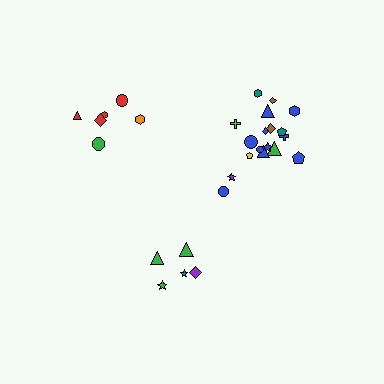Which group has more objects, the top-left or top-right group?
The top-right group.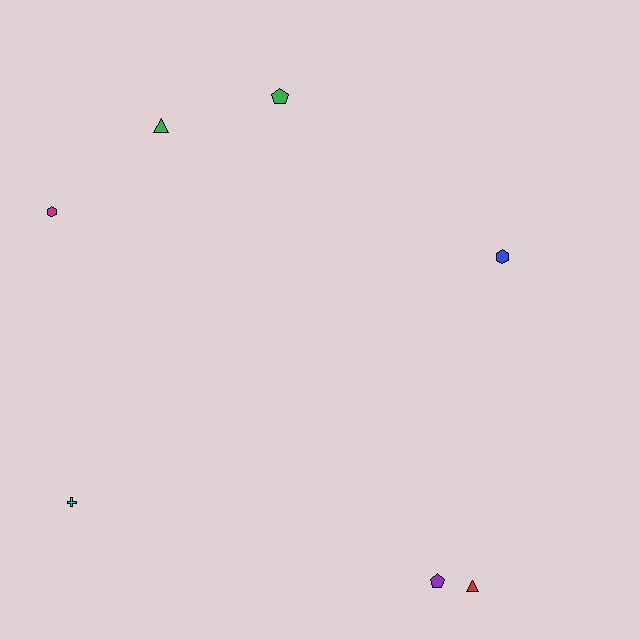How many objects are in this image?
There are 7 objects.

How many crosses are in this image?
There is 1 cross.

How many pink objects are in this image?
There are no pink objects.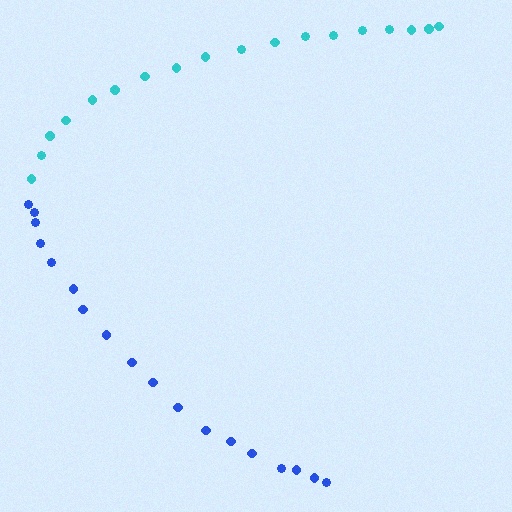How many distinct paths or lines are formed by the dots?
There are 2 distinct paths.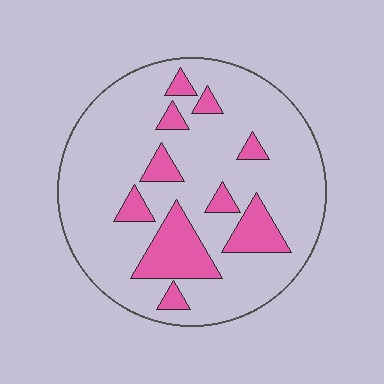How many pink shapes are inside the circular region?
10.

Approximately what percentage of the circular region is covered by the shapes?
Approximately 20%.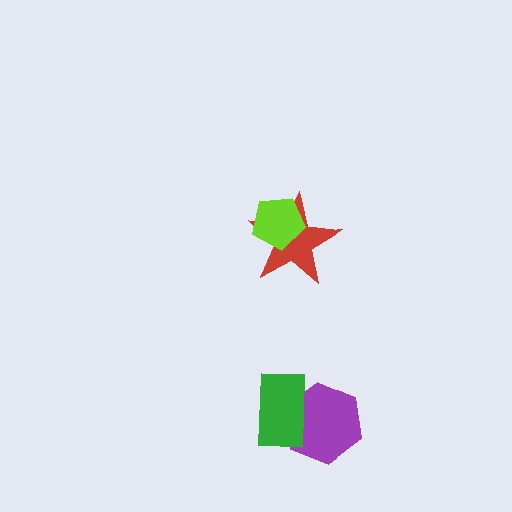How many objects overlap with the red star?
1 object overlaps with the red star.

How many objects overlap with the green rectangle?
1 object overlaps with the green rectangle.